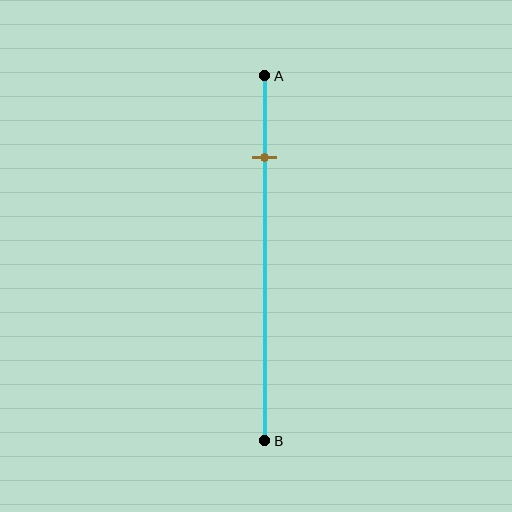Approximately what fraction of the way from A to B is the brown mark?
The brown mark is approximately 20% of the way from A to B.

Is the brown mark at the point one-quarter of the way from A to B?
Yes, the mark is approximately at the one-quarter point.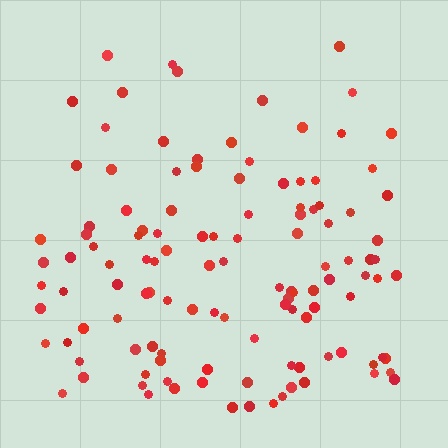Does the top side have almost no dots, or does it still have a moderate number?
Still a moderate number, just noticeably fewer than the bottom.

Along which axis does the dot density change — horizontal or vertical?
Vertical.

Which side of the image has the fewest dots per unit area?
The top.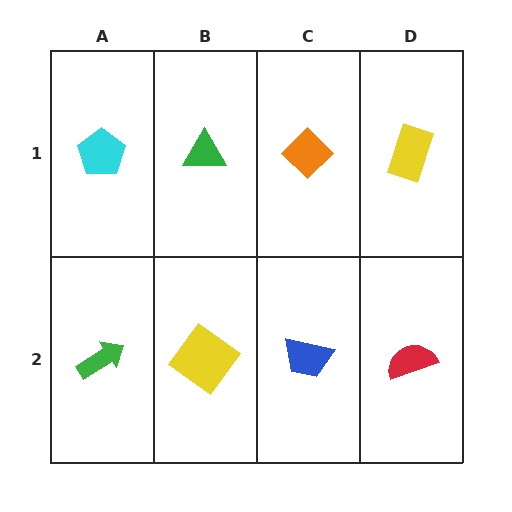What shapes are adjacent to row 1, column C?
A blue trapezoid (row 2, column C), a green triangle (row 1, column B), a yellow rectangle (row 1, column D).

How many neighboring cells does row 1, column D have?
2.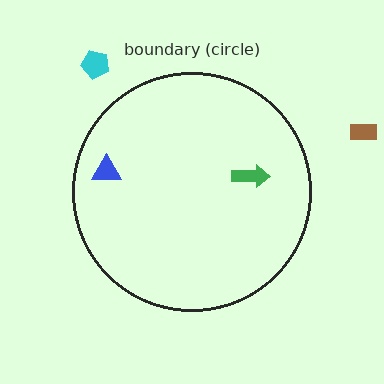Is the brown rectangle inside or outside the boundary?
Outside.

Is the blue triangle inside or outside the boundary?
Inside.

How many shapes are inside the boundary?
2 inside, 2 outside.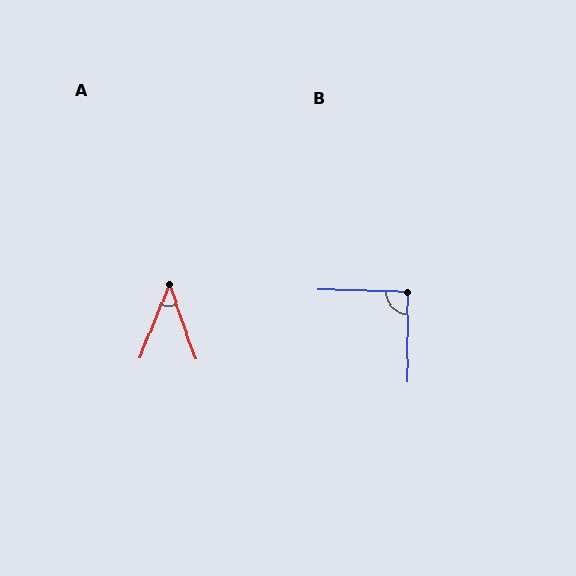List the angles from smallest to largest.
A (41°), B (91°).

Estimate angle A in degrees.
Approximately 41 degrees.